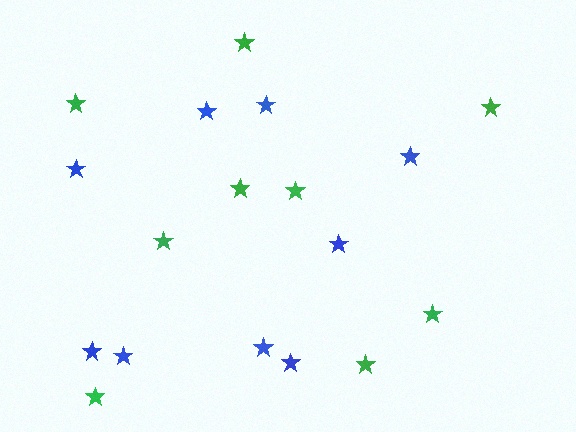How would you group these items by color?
There are 2 groups: one group of blue stars (9) and one group of green stars (9).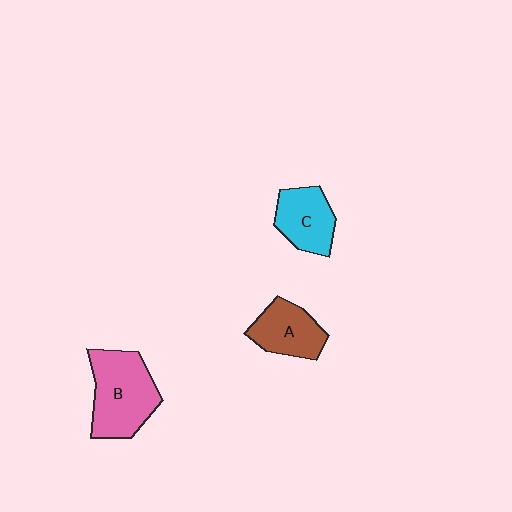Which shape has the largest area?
Shape B (pink).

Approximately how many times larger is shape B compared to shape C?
Approximately 1.5 times.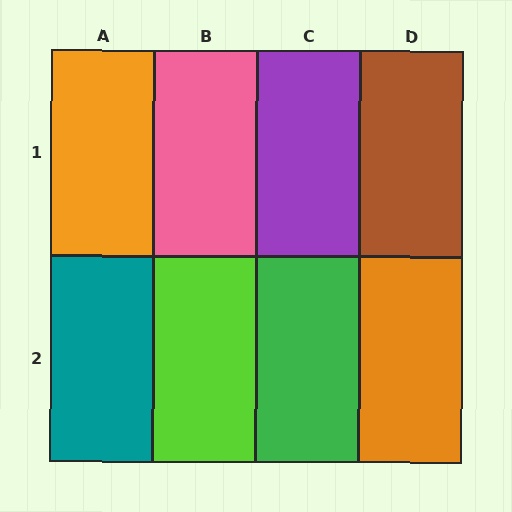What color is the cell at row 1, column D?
Brown.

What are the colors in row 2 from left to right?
Teal, lime, green, orange.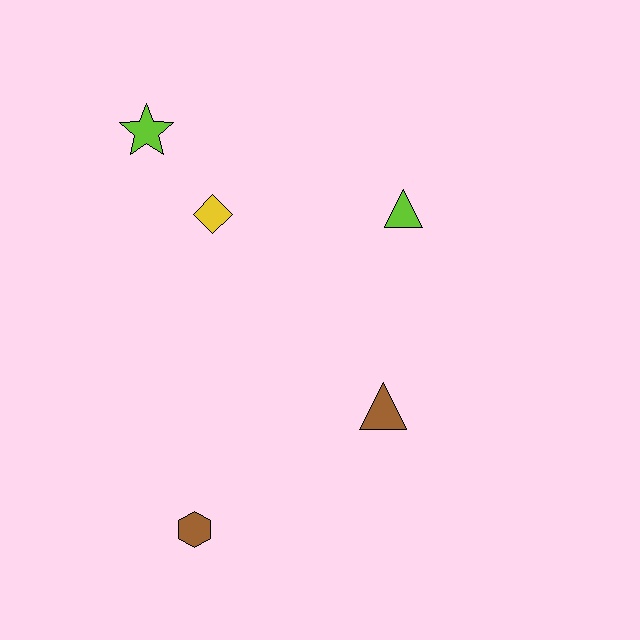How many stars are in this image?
There is 1 star.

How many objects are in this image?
There are 5 objects.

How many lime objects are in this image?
There are 2 lime objects.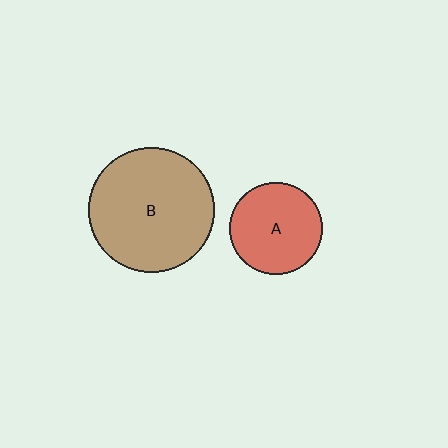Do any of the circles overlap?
No, none of the circles overlap.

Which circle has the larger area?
Circle B (brown).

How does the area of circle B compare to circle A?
Approximately 1.8 times.